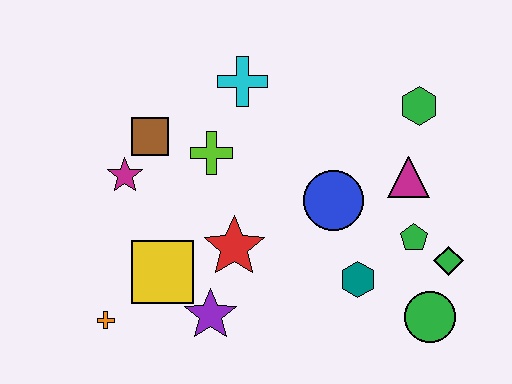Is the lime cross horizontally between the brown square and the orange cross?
No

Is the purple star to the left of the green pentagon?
Yes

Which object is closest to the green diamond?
The green pentagon is closest to the green diamond.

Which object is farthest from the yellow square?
The green hexagon is farthest from the yellow square.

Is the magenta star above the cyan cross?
No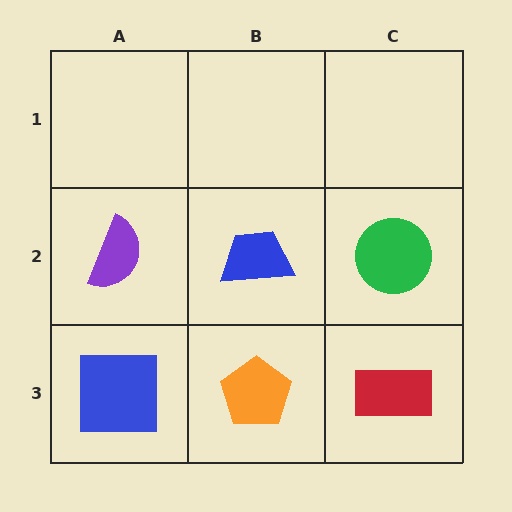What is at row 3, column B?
An orange pentagon.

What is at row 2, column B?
A blue trapezoid.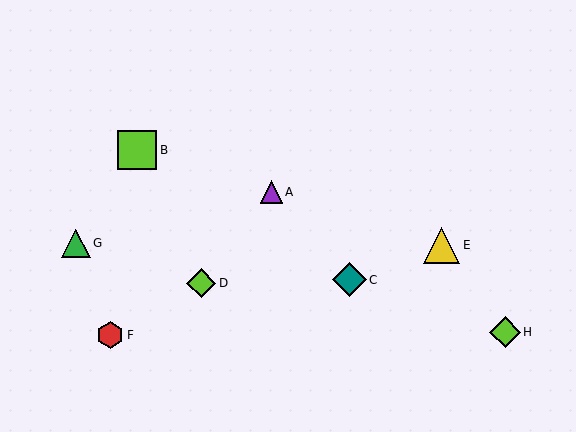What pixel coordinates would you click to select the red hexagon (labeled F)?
Click at (110, 335) to select the red hexagon F.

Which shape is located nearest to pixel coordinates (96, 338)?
The red hexagon (labeled F) at (110, 335) is nearest to that location.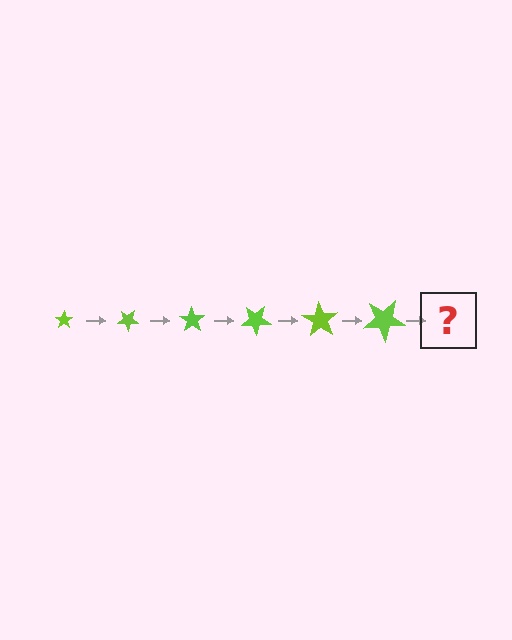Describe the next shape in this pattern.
It should be a star, larger than the previous one and rotated 210 degrees from the start.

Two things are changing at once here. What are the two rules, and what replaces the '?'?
The two rules are that the star grows larger each step and it rotates 35 degrees each step. The '?' should be a star, larger than the previous one and rotated 210 degrees from the start.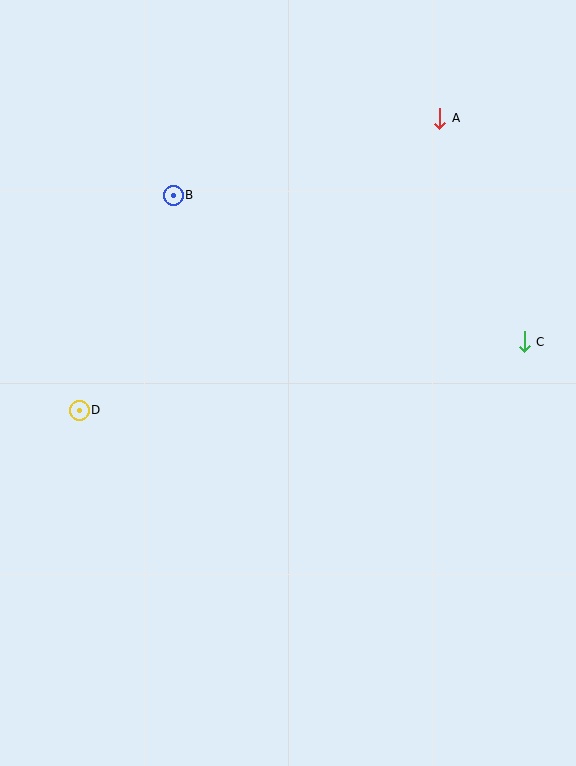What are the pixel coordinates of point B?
Point B is at (173, 195).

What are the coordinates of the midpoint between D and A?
The midpoint between D and A is at (260, 264).